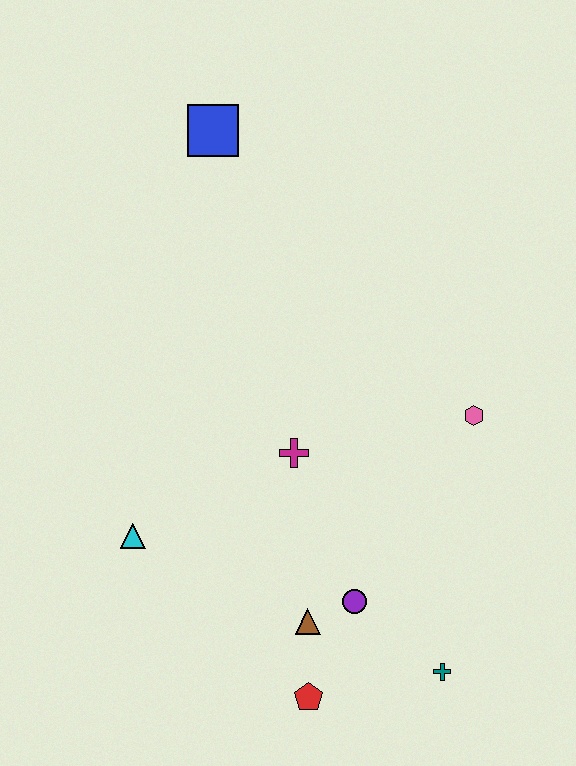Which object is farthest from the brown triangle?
The blue square is farthest from the brown triangle.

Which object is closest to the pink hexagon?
The magenta cross is closest to the pink hexagon.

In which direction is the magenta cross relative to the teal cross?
The magenta cross is above the teal cross.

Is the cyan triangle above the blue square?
No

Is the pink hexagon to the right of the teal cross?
Yes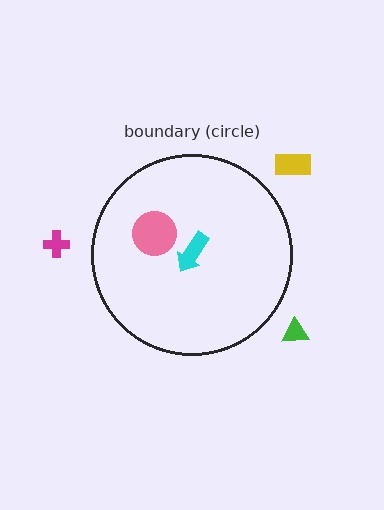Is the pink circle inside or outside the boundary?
Inside.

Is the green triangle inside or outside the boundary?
Outside.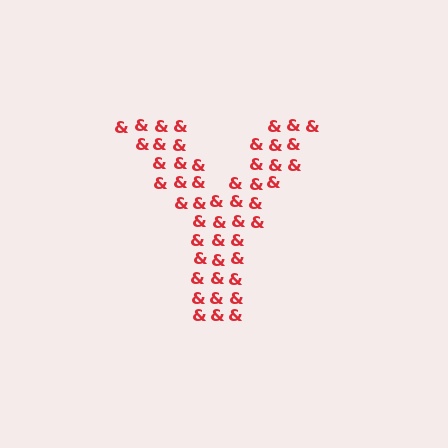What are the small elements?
The small elements are ampersands.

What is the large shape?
The large shape is the letter Y.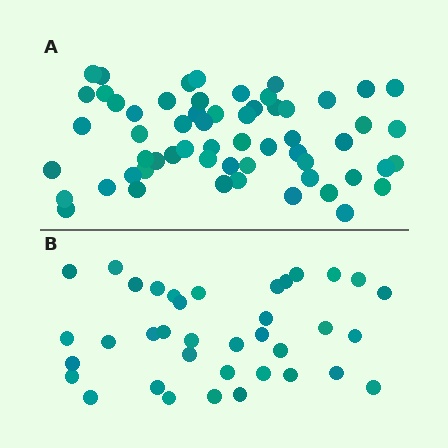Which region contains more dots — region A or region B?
Region A (the top region) has more dots.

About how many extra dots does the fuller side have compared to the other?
Region A has approximately 20 more dots than region B.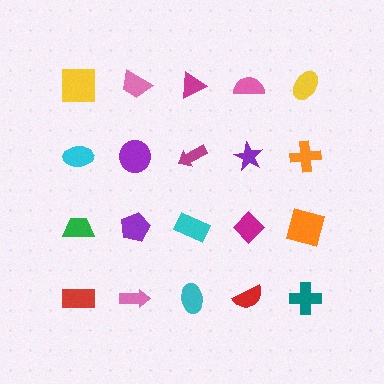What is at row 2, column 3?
A magenta arrow.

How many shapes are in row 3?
5 shapes.